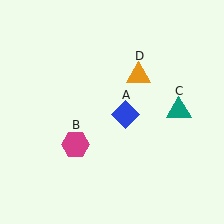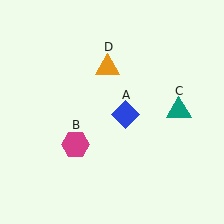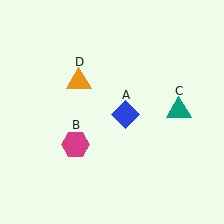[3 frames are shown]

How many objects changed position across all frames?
1 object changed position: orange triangle (object D).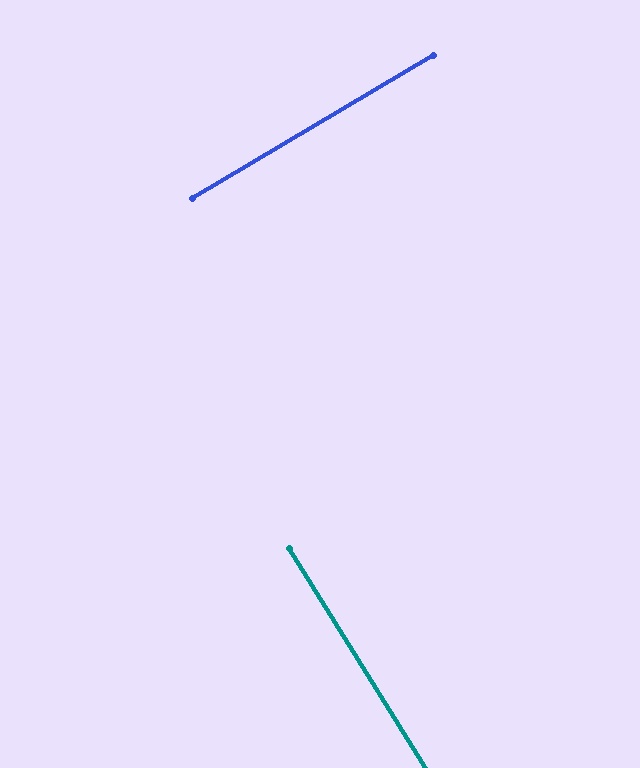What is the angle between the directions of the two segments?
Approximately 89 degrees.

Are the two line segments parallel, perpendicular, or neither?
Perpendicular — they meet at approximately 89°.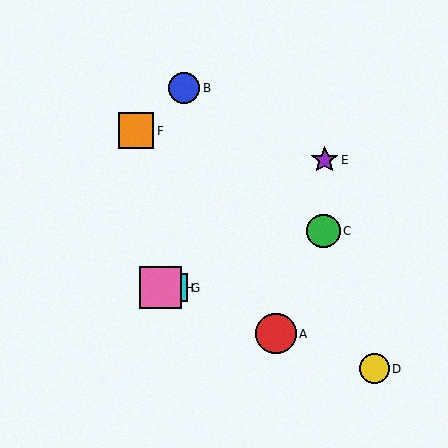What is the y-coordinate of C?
Object C is at y≈231.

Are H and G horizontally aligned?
Yes, both are at y≈288.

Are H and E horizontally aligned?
No, H is at y≈288 and E is at y≈160.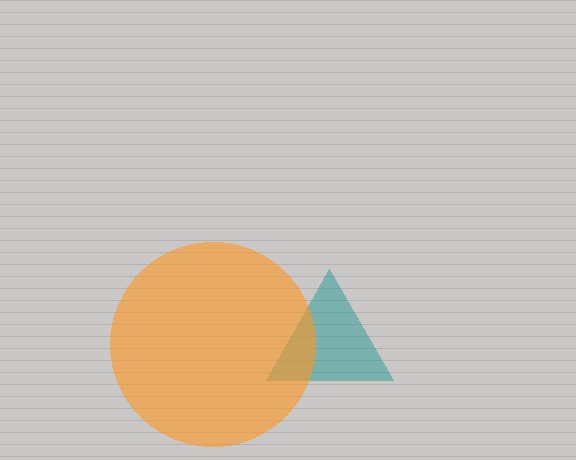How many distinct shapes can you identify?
There are 2 distinct shapes: a teal triangle, an orange circle.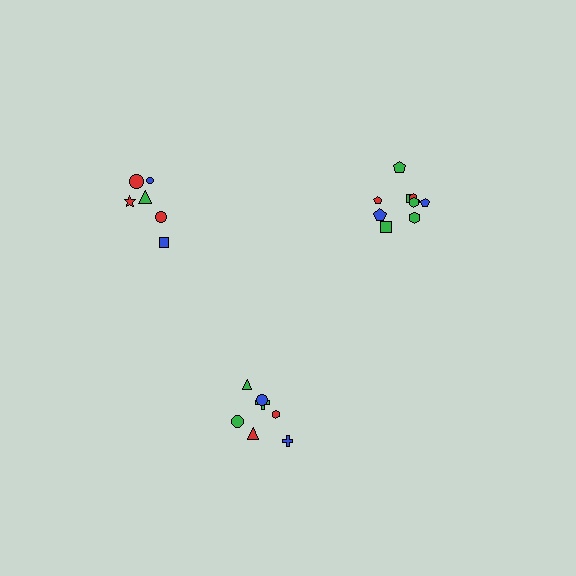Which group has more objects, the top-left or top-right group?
The top-right group.